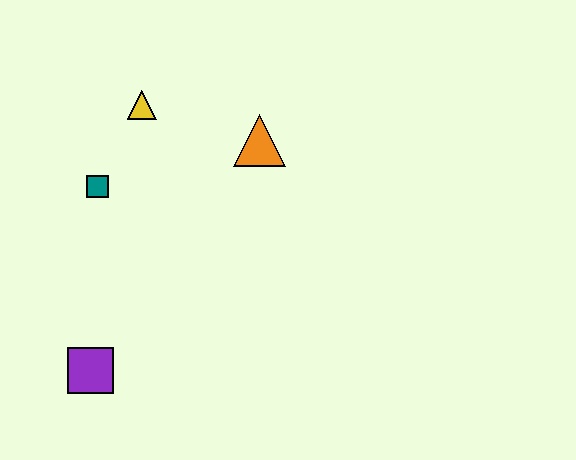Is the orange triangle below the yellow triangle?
Yes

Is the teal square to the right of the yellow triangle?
No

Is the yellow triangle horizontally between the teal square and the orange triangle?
Yes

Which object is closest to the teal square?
The yellow triangle is closest to the teal square.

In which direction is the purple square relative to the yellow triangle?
The purple square is below the yellow triangle.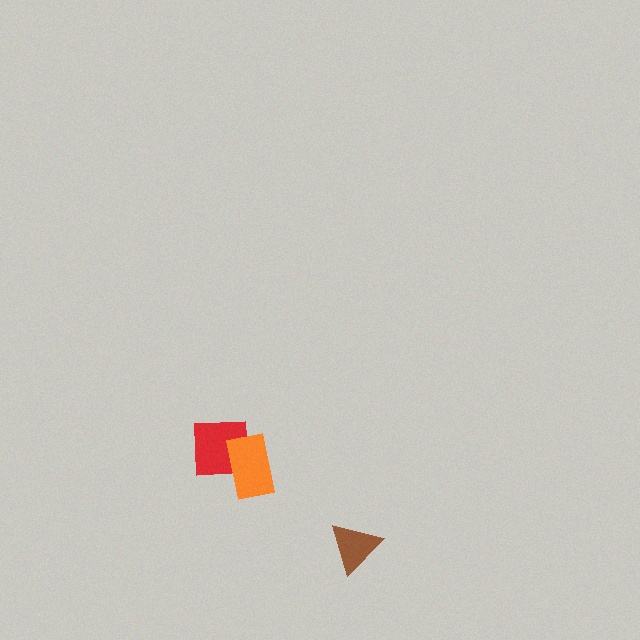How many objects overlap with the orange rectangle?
1 object overlaps with the orange rectangle.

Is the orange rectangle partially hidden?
No, no other shape covers it.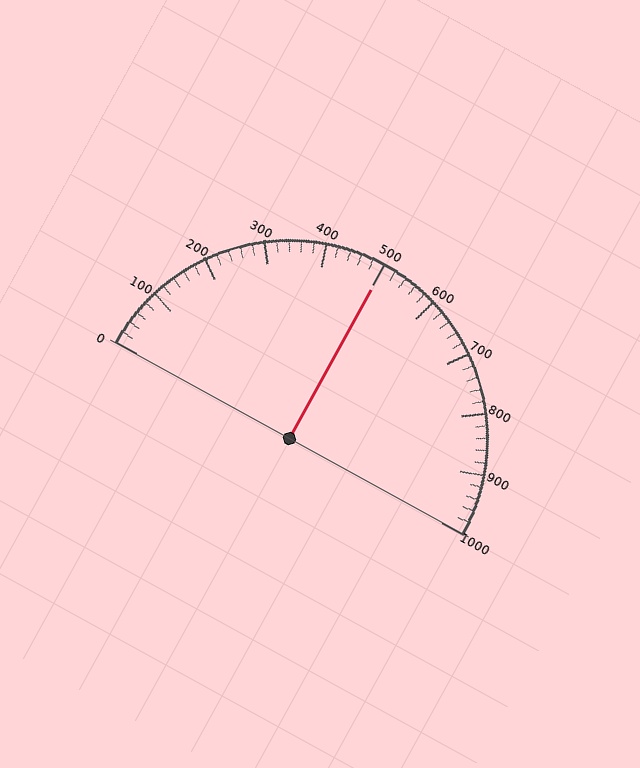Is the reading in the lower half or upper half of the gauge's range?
The reading is in the upper half of the range (0 to 1000).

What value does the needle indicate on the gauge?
The needle indicates approximately 500.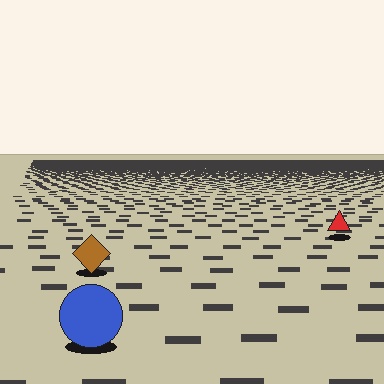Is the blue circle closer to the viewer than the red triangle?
Yes. The blue circle is closer — you can tell from the texture gradient: the ground texture is coarser near it.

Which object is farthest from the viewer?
The red triangle is farthest from the viewer. It appears smaller and the ground texture around it is denser.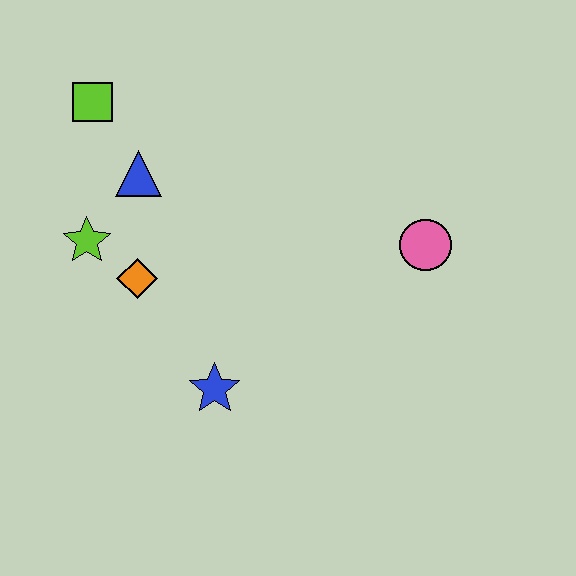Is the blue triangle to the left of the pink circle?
Yes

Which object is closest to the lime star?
The orange diamond is closest to the lime star.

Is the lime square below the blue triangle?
No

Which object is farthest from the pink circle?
The lime square is farthest from the pink circle.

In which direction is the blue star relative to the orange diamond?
The blue star is below the orange diamond.